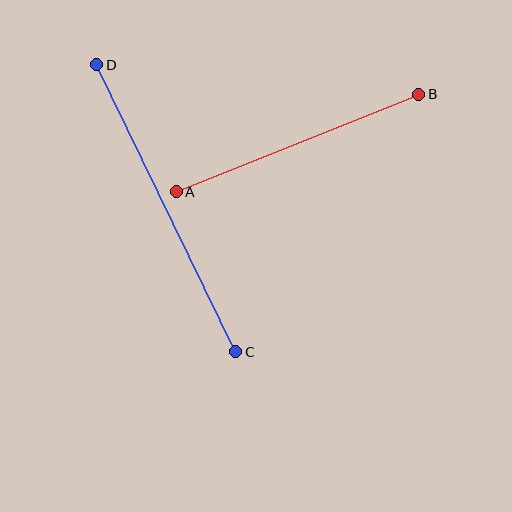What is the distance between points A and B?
The distance is approximately 261 pixels.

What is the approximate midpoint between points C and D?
The midpoint is at approximately (166, 208) pixels.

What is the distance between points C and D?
The distance is approximately 319 pixels.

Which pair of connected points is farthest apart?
Points C and D are farthest apart.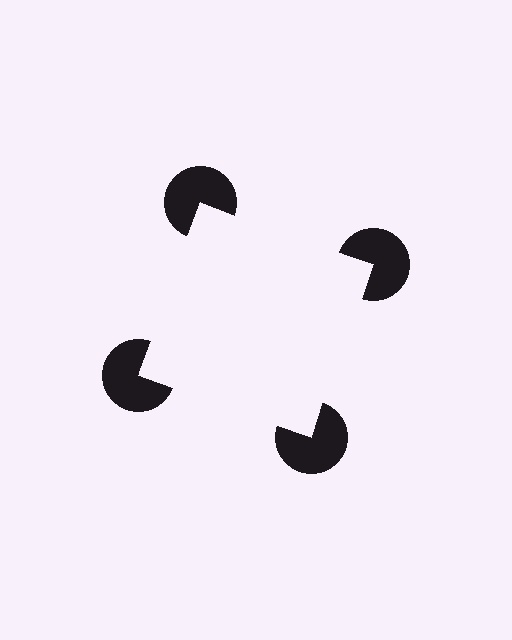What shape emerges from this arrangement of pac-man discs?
An illusory square — its edges are inferred from the aligned wedge cuts in the pac-man discs, not physically drawn.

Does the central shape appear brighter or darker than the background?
It typically appears slightly brighter than the background, even though no actual brightness change is drawn.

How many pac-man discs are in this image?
There are 4 — one at each vertex of the illusory square.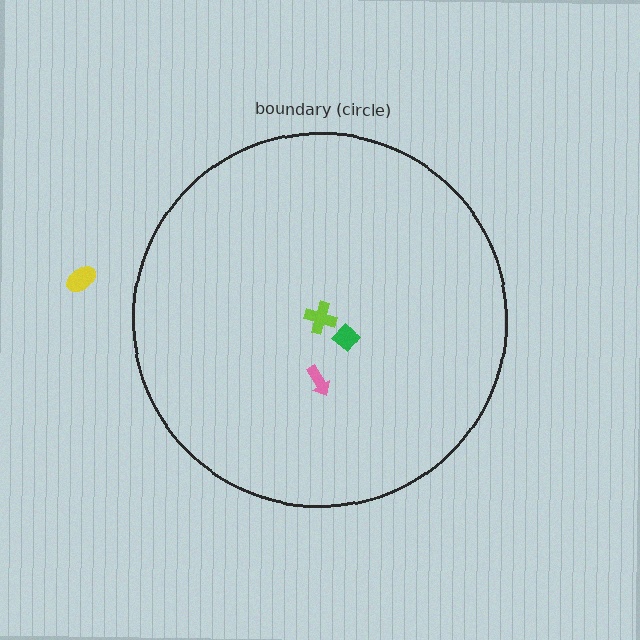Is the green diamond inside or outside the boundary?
Inside.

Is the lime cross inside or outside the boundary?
Inside.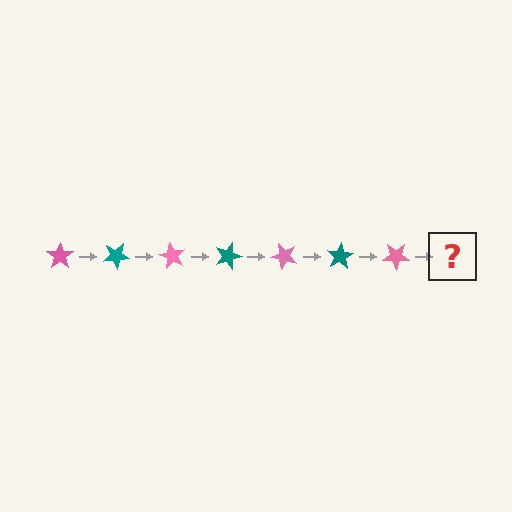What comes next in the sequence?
The next element should be a teal star, rotated 210 degrees from the start.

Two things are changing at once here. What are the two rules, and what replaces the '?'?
The two rules are that it rotates 30 degrees each step and the color cycles through pink and teal. The '?' should be a teal star, rotated 210 degrees from the start.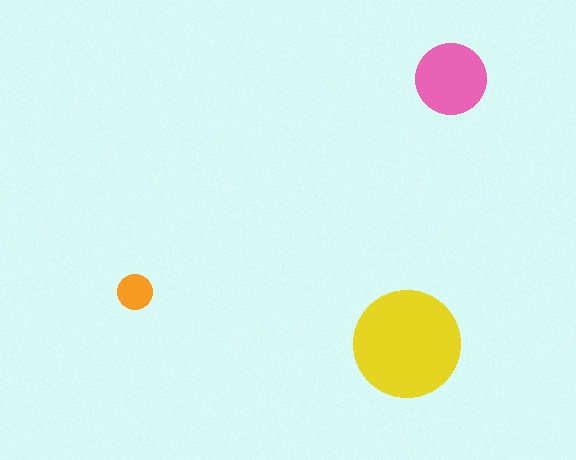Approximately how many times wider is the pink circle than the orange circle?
About 2 times wider.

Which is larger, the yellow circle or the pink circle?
The yellow one.